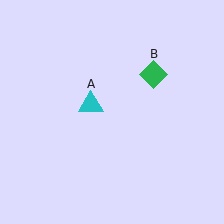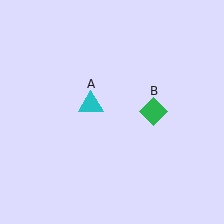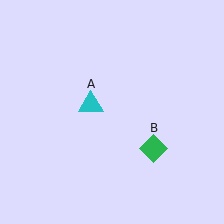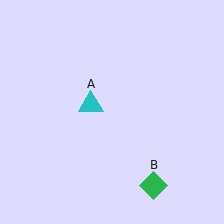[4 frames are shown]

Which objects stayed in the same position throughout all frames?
Cyan triangle (object A) remained stationary.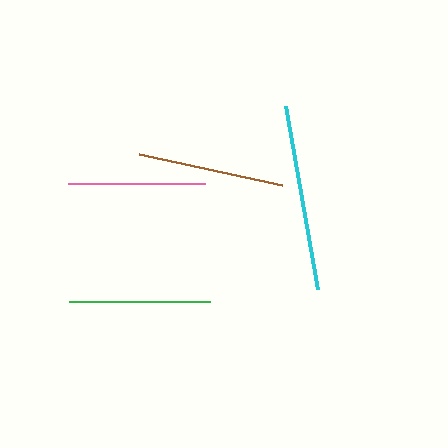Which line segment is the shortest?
The pink line is the shortest at approximately 137 pixels.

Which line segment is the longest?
The cyan line is the longest at approximately 186 pixels.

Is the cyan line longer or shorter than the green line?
The cyan line is longer than the green line.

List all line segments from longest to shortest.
From longest to shortest: cyan, brown, green, pink.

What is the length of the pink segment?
The pink segment is approximately 137 pixels long.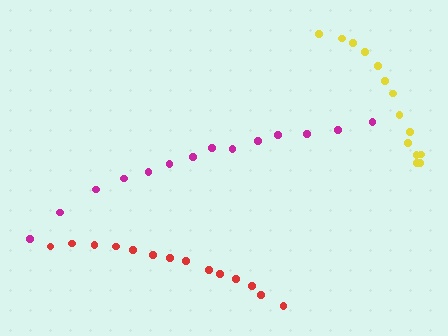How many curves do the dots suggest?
There are 3 distinct paths.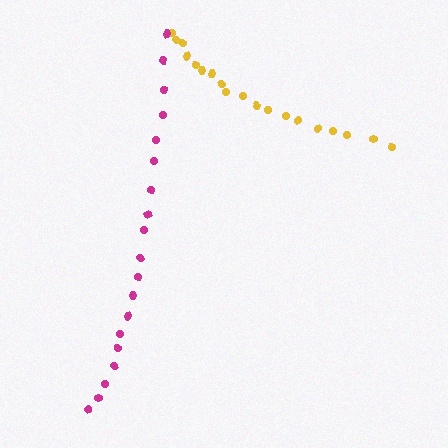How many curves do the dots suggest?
There are 2 distinct paths.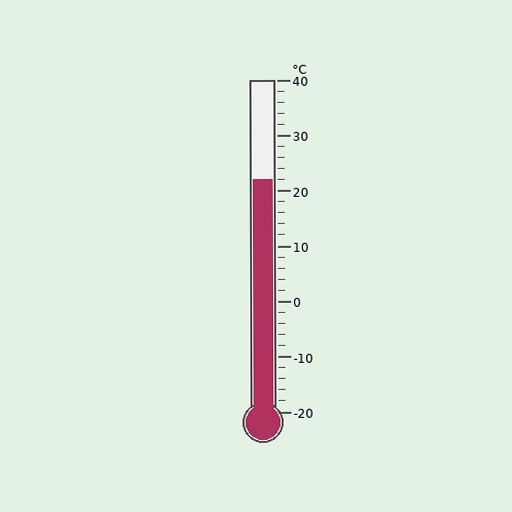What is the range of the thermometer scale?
The thermometer scale ranges from -20°C to 40°C.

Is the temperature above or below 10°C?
The temperature is above 10°C.